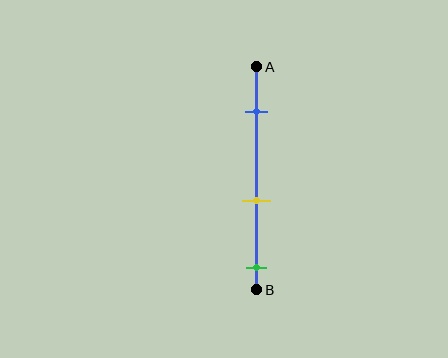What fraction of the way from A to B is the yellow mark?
The yellow mark is approximately 60% (0.6) of the way from A to B.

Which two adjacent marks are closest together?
The yellow and green marks are the closest adjacent pair.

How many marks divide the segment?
There are 3 marks dividing the segment.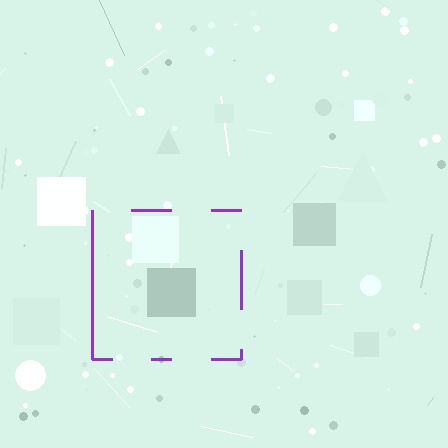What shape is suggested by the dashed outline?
The dashed outline suggests a square.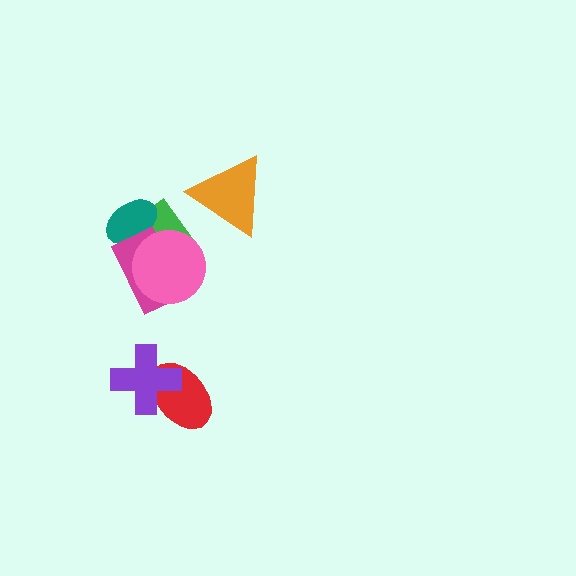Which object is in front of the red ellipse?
The purple cross is in front of the red ellipse.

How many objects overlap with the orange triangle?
0 objects overlap with the orange triangle.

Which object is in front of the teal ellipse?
The magenta rectangle is in front of the teal ellipse.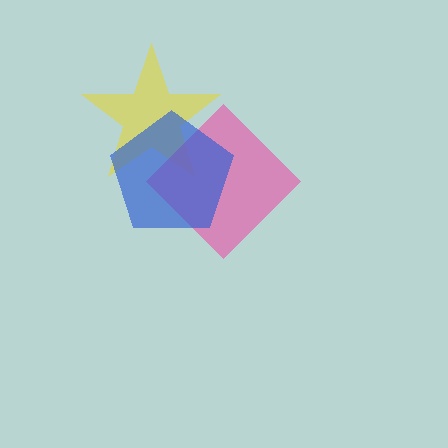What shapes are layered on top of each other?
The layered shapes are: a yellow star, a pink diamond, a blue pentagon.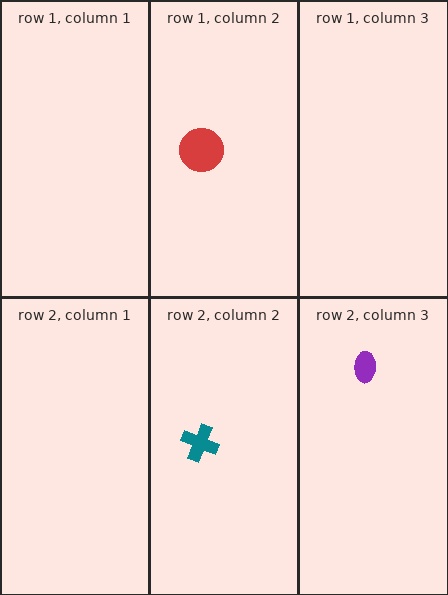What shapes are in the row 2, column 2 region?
The teal cross.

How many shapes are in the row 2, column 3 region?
1.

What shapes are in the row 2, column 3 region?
The purple ellipse.